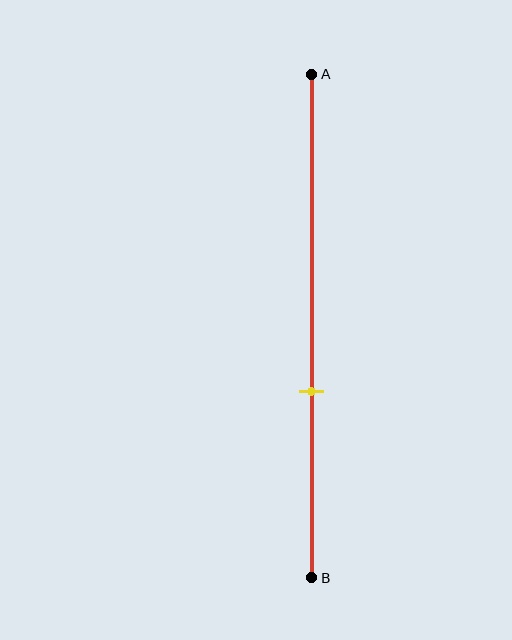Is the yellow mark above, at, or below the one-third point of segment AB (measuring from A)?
The yellow mark is below the one-third point of segment AB.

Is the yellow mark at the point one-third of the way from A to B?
No, the mark is at about 65% from A, not at the 33% one-third point.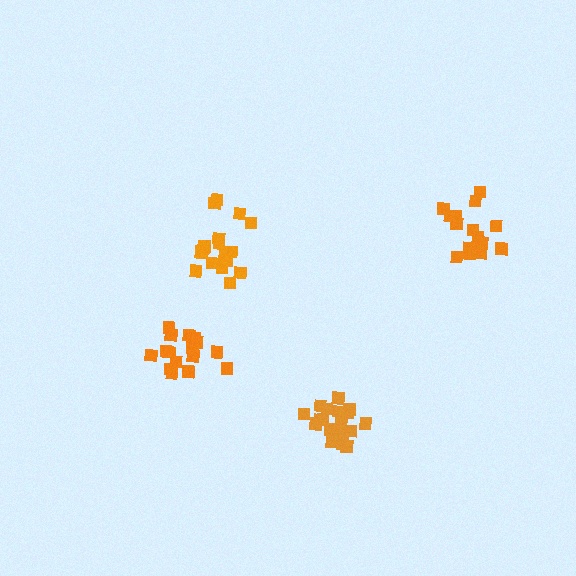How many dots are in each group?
Group 1: 16 dots, Group 2: 18 dots, Group 3: 19 dots, Group 4: 15 dots (68 total).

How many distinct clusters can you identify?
There are 4 distinct clusters.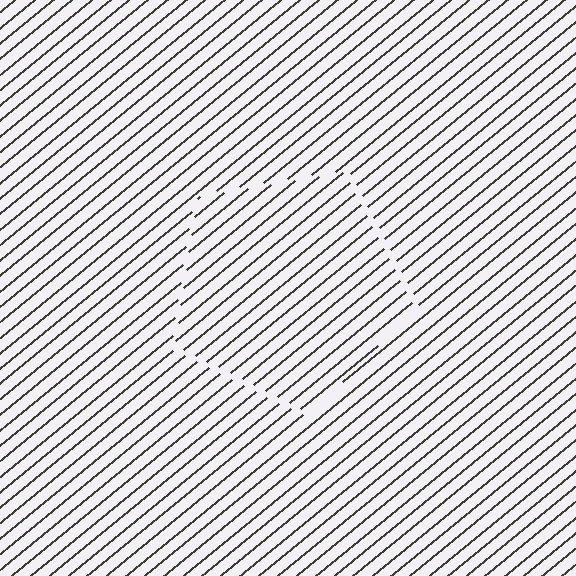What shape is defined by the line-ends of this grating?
An illusory pentagon. The interior of the shape contains the same grating, shifted by half a period — the contour is defined by the phase discontinuity where line-ends from the inner and outer gratings abut.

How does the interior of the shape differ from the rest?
The interior of the shape contains the same grating, shifted by half a period — the contour is defined by the phase discontinuity where line-ends from the inner and outer gratings abut.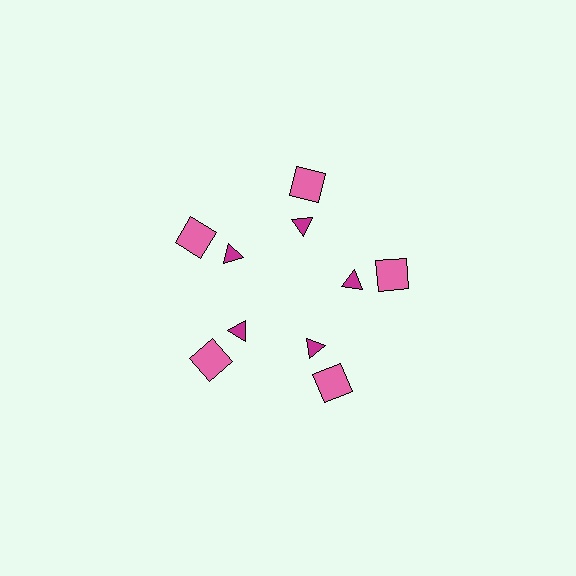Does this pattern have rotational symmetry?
Yes, this pattern has 5-fold rotational symmetry. It looks the same after rotating 72 degrees around the center.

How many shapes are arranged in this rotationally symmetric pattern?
There are 10 shapes, arranged in 5 groups of 2.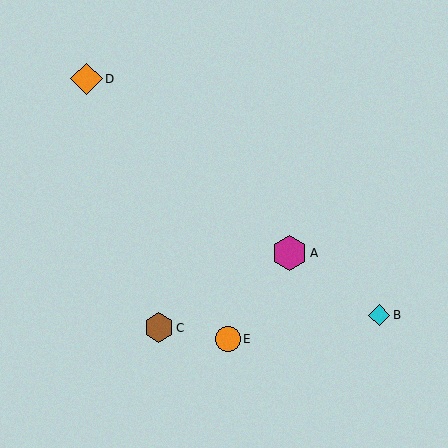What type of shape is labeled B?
Shape B is a cyan diamond.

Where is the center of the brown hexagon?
The center of the brown hexagon is at (159, 328).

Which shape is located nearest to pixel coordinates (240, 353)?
The orange circle (labeled E) at (228, 339) is nearest to that location.